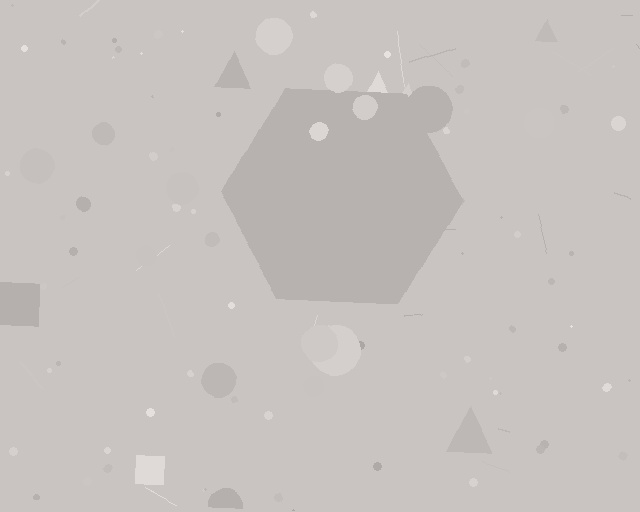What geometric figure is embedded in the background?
A hexagon is embedded in the background.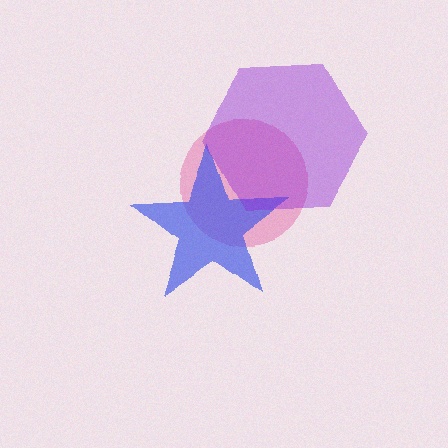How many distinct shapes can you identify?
There are 3 distinct shapes: a pink circle, a blue star, a purple hexagon.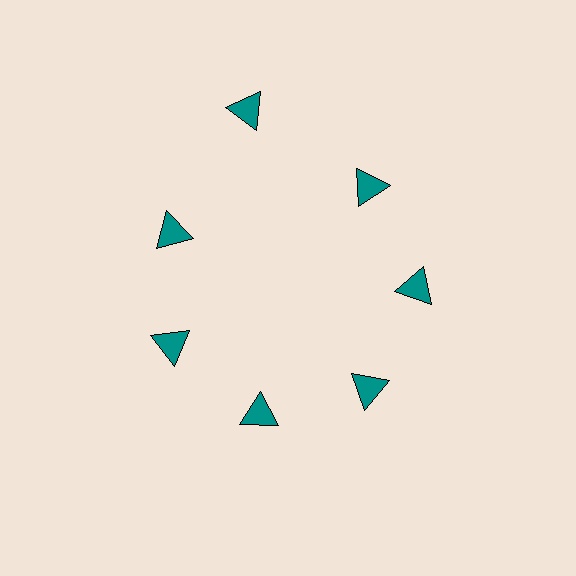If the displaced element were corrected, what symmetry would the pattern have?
It would have 7-fold rotational symmetry — the pattern would map onto itself every 51 degrees.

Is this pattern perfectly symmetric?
No. The 7 teal triangles are arranged in a ring, but one element near the 12 o'clock position is pushed outward from the center, breaking the 7-fold rotational symmetry.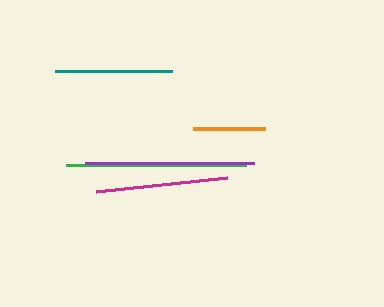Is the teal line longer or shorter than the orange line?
The teal line is longer than the orange line.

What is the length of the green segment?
The green segment is approximately 179 pixels long.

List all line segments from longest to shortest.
From longest to shortest: green, purple, magenta, teal, orange.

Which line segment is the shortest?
The orange line is the shortest at approximately 72 pixels.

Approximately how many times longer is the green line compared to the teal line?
The green line is approximately 1.5 times the length of the teal line.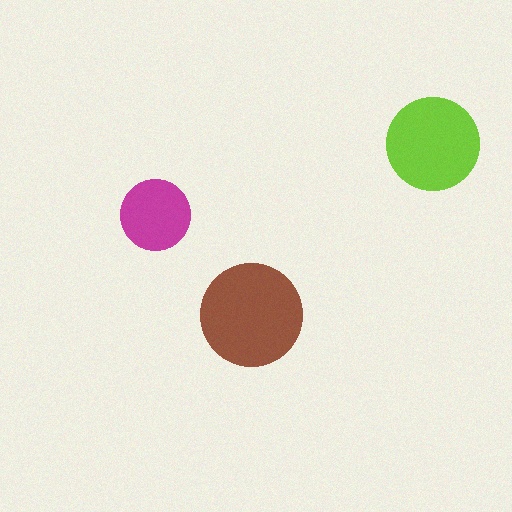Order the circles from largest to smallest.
the brown one, the lime one, the magenta one.